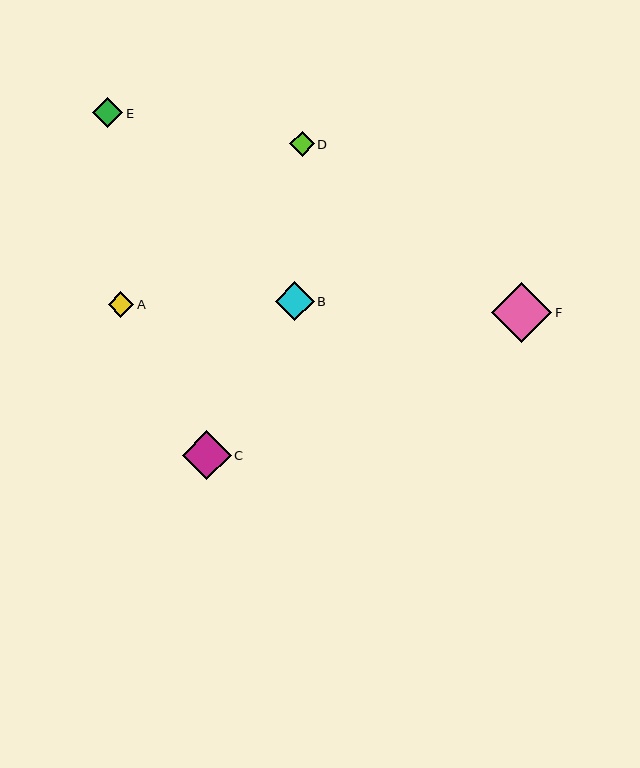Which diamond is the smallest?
Diamond D is the smallest with a size of approximately 25 pixels.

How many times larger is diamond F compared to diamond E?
Diamond F is approximately 2.0 times the size of diamond E.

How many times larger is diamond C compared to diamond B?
Diamond C is approximately 1.3 times the size of diamond B.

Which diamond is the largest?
Diamond F is the largest with a size of approximately 61 pixels.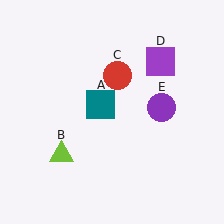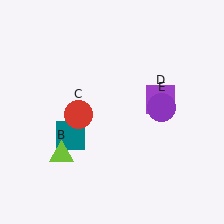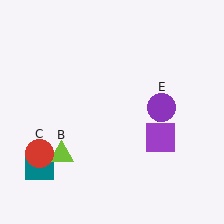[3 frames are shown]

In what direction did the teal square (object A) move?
The teal square (object A) moved down and to the left.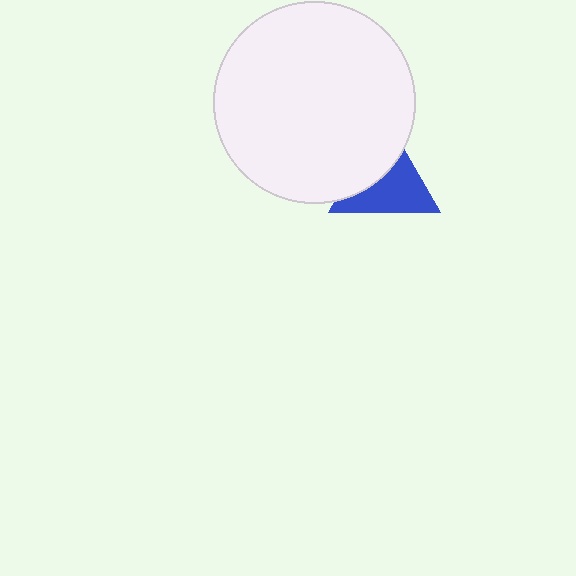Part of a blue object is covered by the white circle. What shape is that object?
It is a triangle.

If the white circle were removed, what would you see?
You would see the complete blue triangle.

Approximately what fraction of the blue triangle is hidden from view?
Roughly 42% of the blue triangle is hidden behind the white circle.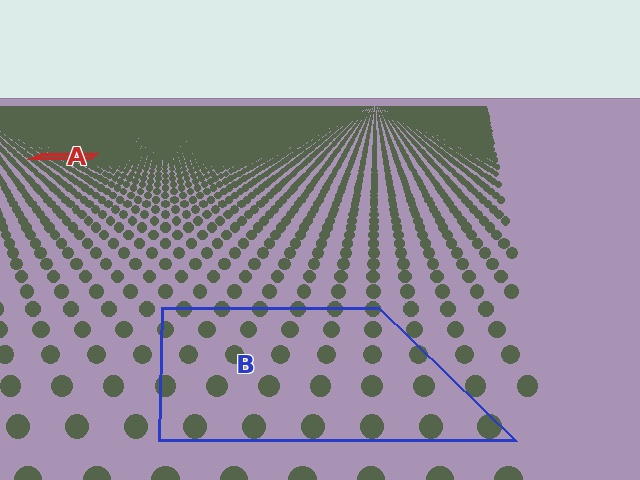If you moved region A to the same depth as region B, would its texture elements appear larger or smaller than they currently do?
They would appear larger. At a closer depth, the same texture elements are projected at a bigger on-screen size.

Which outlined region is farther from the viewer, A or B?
Region A is farther from the viewer — the texture elements inside it appear smaller and more densely packed.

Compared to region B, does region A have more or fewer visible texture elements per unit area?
Region A has more texture elements per unit area — they are packed more densely because it is farther away.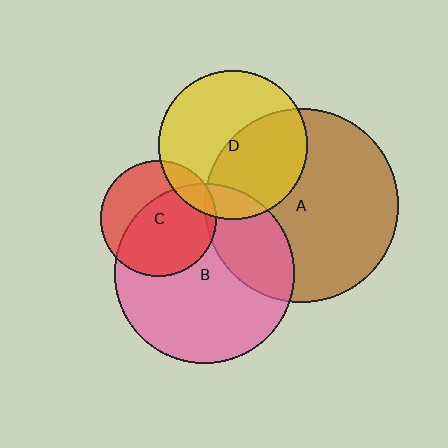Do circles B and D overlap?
Yes.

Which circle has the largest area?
Circle A (brown).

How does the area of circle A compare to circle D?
Approximately 1.7 times.